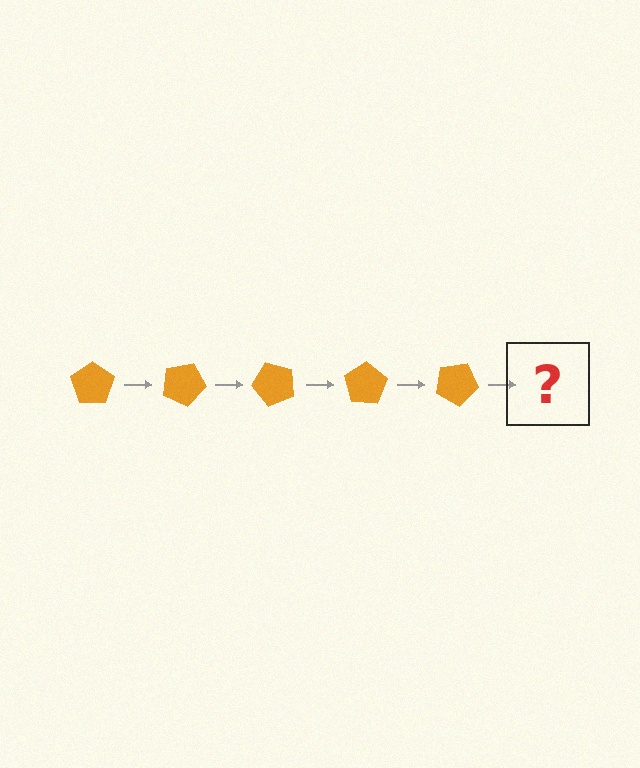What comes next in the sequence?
The next element should be an orange pentagon rotated 125 degrees.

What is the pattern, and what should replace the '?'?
The pattern is that the pentagon rotates 25 degrees each step. The '?' should be an orange pentagon rotated 125 degrees.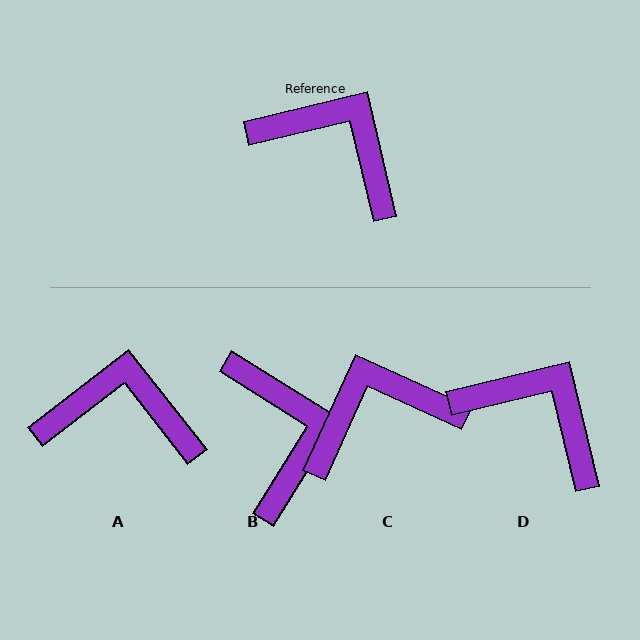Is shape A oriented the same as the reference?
No, it is off by about 25 degrees.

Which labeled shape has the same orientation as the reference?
D.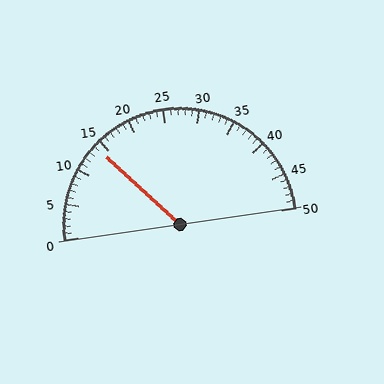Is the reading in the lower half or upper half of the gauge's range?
The reading is in the lower half of the range (0 to 50).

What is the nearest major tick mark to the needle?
The nearest major tick mark is 15.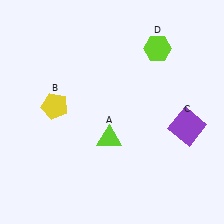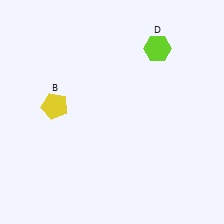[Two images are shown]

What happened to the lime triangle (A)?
The lime triangle (A) was removed in Image 2. It was in the bottom-left area of Image 1.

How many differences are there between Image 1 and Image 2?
There are 2 differences between the two images.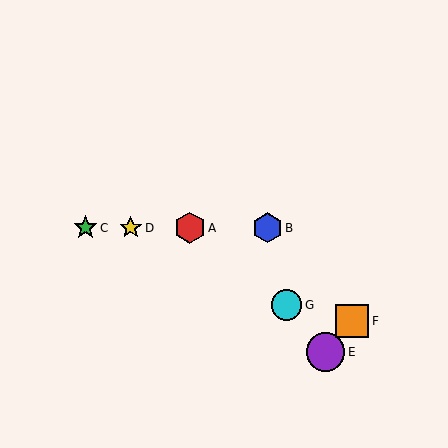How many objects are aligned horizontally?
4 objects (A, B, C, D) are aligned horizontally.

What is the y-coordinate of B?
Object B is at y≈228.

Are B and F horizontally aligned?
No, B is at y≈228 and F is at y≈321.